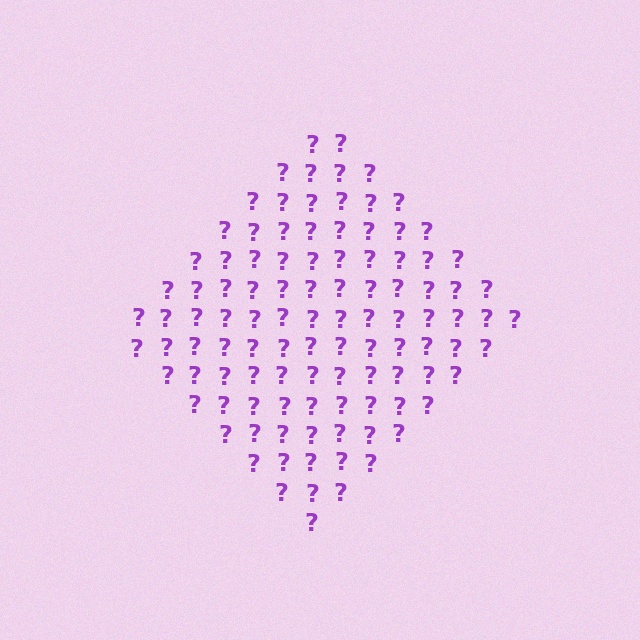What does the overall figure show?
The overall figure shows a diamond.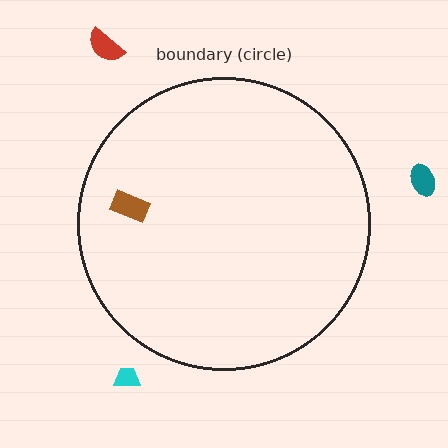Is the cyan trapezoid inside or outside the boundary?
Outside.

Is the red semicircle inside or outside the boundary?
Outside.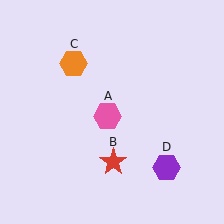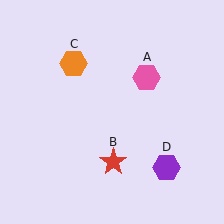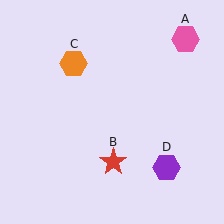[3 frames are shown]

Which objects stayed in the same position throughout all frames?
Red star (object B) and orange hexagon (object C) and purple hexagon (object D) remained stationary.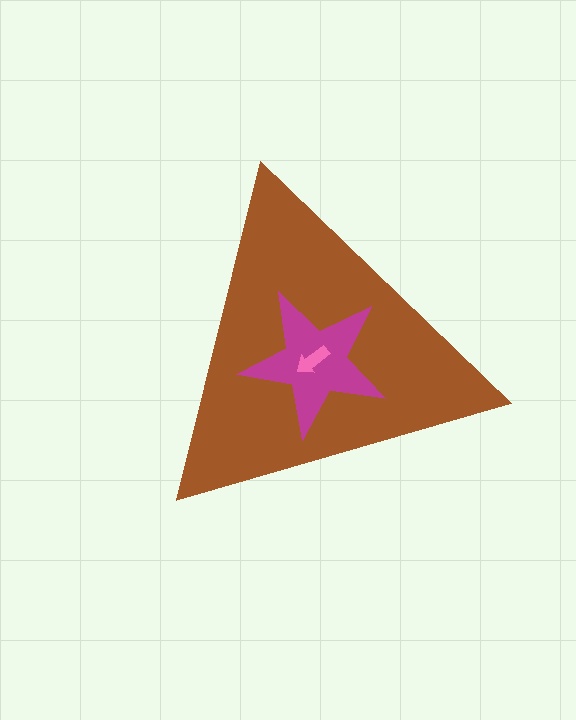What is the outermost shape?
The brown triangle.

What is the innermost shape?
The pink arrow.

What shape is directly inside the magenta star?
The pink arrow.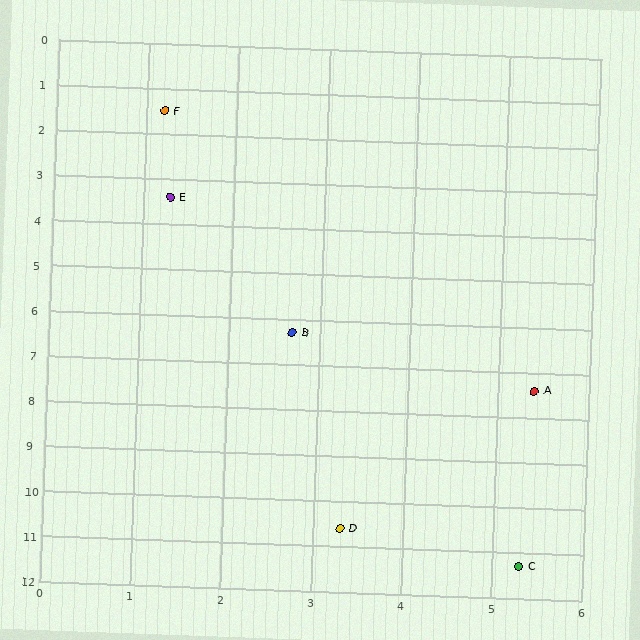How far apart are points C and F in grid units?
Points C and F are about 10.6 grid units apart.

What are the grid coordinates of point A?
Point A is at approximately (5.4, 7.4).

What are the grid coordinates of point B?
Point B is at approximately (2.7, 6.3).